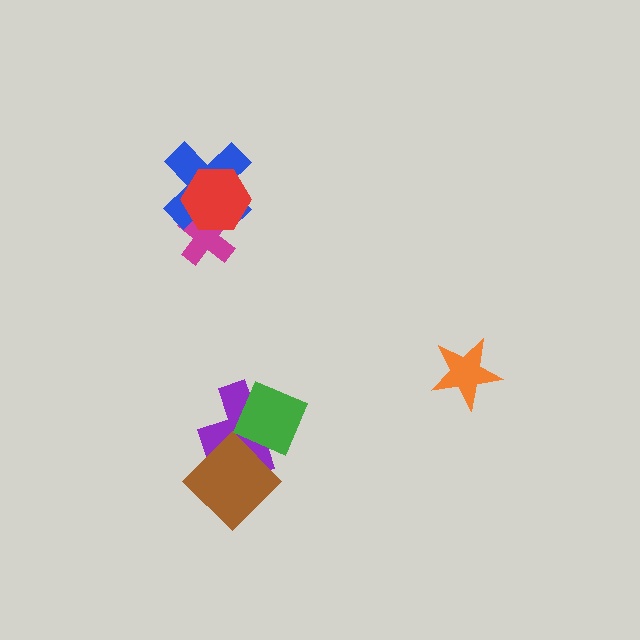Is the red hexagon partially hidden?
No, no other shape covers it.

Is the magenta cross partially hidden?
Yes, it is partially covered by another shape.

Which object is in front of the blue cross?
The red hexagon is in front of the blue cross.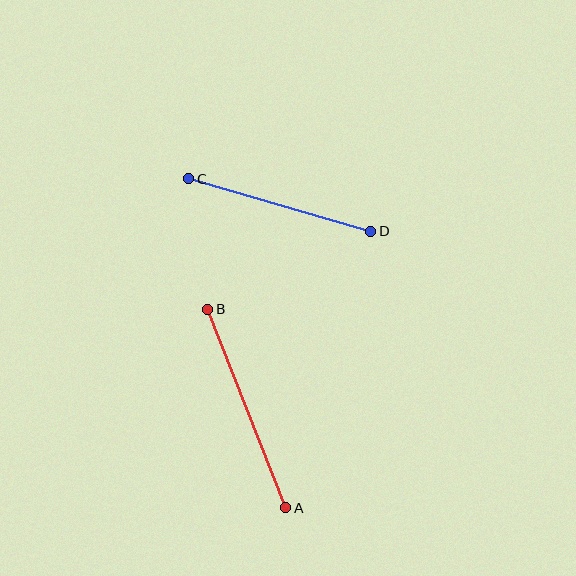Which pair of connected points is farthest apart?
Points A and B are farthest apart.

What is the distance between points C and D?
The distance is approximately 190 pixels.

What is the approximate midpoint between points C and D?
The midpoint is at approximately (280, 205) pixels.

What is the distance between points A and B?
The distance is approximately 213 pixels.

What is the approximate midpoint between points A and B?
The midpoint is at approximately (247, 409) pixels.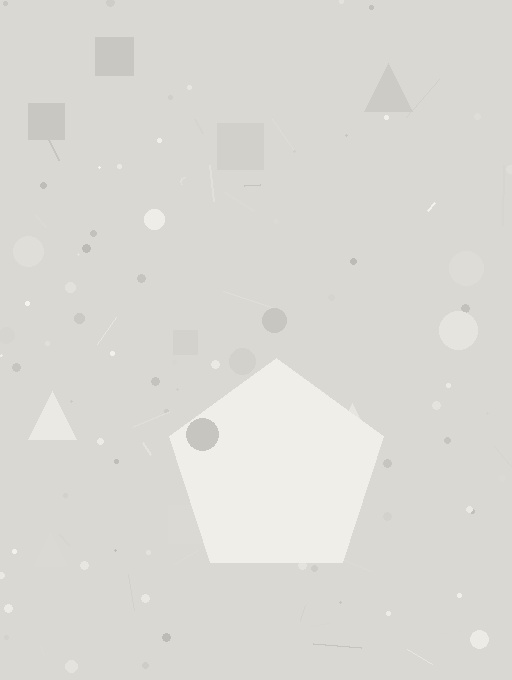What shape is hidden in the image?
A pentagon is hidden in the image.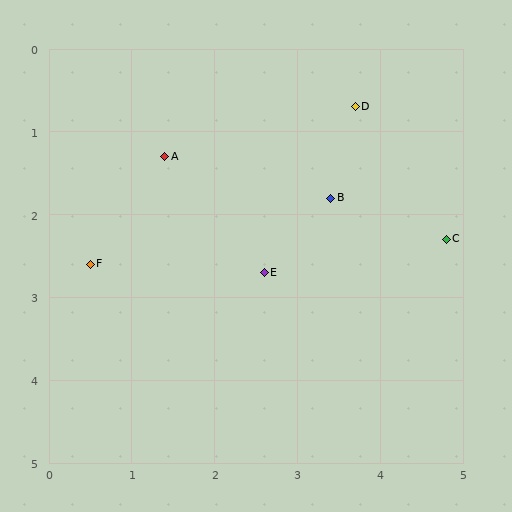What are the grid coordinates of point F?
Point F is at approximately (0.5, 2.6).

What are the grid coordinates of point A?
Point A is at approximately (1.4, 1.3).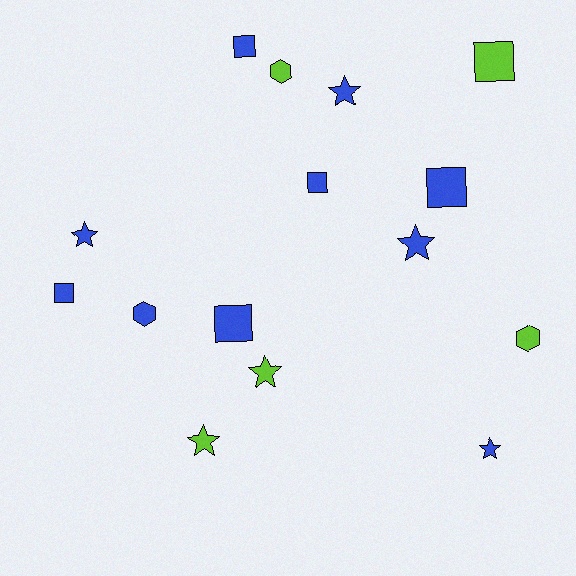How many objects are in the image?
There are 15 objects.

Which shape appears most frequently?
Star, with 6 objects.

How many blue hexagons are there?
There is 1 blue hexagon.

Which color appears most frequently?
Blue, with 10 objects.